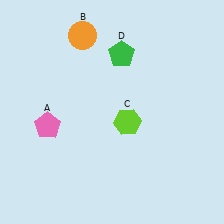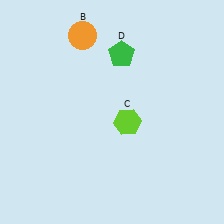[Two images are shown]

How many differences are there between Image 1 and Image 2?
There is 1 difference between the two images.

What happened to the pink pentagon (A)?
The pink pentagon (A) was removed in Image 2. It was in the bottom-left area of Image 1.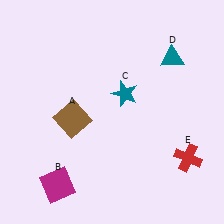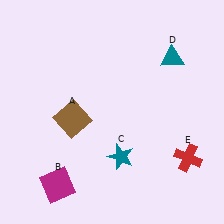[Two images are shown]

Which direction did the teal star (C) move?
The teal star (C) moved down.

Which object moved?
The teal star (C) moved down.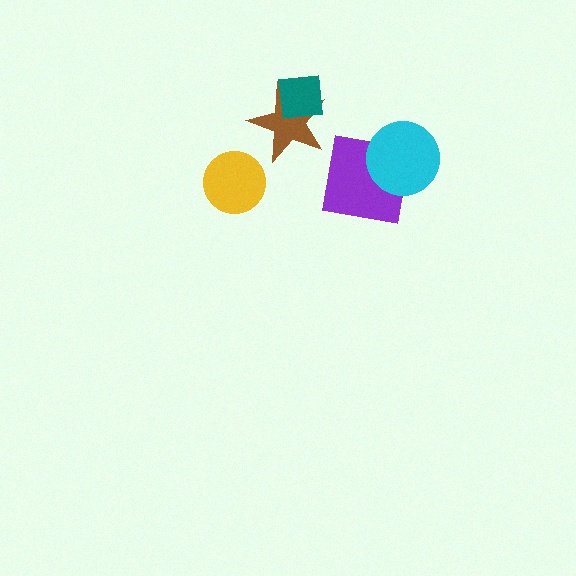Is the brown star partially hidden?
Yes, it is partially covered by another shape.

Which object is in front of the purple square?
The cyan circle is in front of the purple square.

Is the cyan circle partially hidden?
No, no other shape covers it.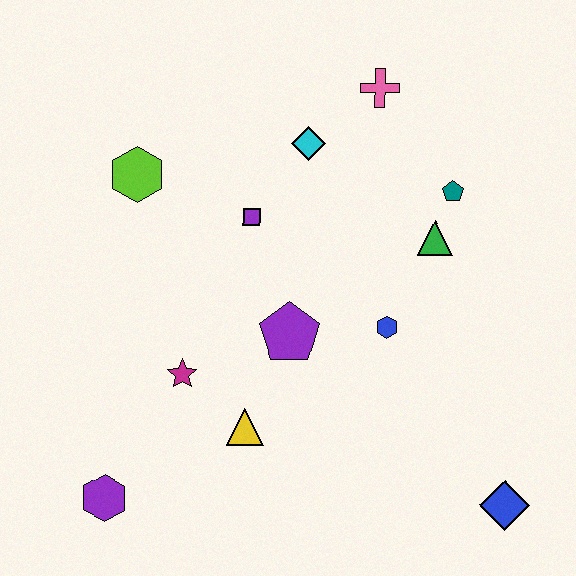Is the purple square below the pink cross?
Yes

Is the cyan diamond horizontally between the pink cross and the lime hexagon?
Yes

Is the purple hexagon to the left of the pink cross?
Yes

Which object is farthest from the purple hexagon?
The pink cross is farthest from the purple hexagon.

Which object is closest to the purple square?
The cyan diamond is closest to the purple square.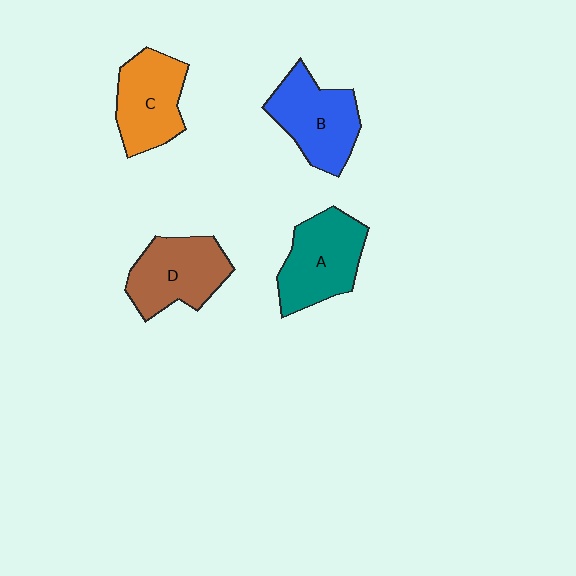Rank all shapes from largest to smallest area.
From largest to smallest: A (teal), B (blue), D (brown), C (orange).